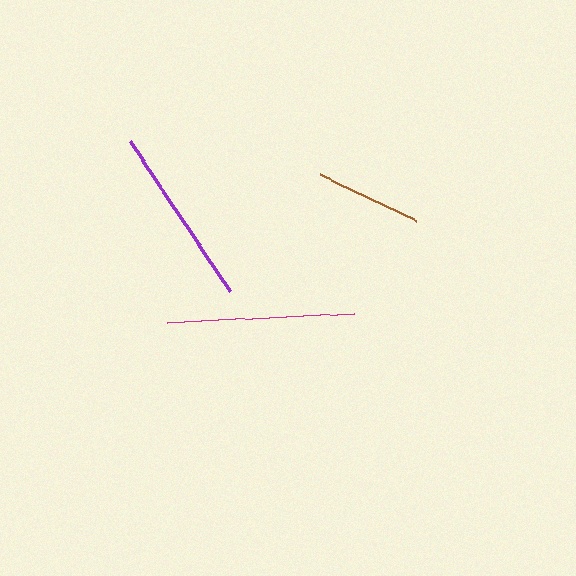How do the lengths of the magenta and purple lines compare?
The magenta and purple lines are approximately the same length.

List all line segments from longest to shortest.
From longest to shortest: magenta, purple, brown.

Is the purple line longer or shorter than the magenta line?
The magenta line is longer than the purple line.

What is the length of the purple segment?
The purple segment is approximately 181 pixels long.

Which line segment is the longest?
The magenta line is the longest at approximately 187 pixels.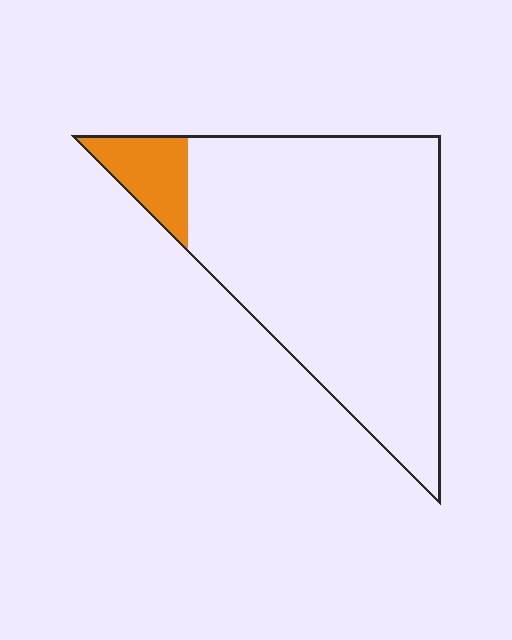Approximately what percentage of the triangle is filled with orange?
Approximately 10%.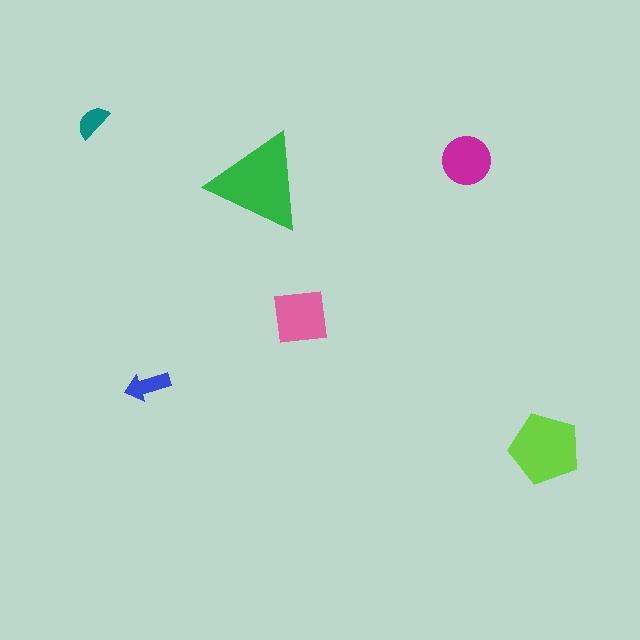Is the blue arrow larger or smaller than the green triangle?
Smaller.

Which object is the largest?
The green triangle.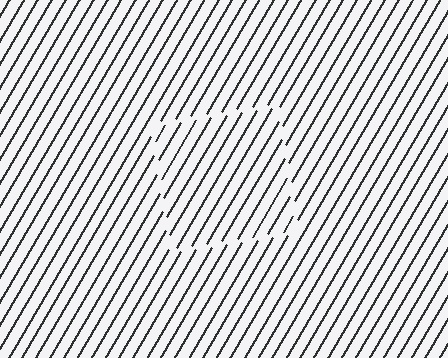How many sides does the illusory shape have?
4 sides — the line-ends trace a square.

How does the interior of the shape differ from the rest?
The interior of the shape contains the same grating, shifted by half a period — the contour is defined by the phase discontinuity where line-ends from the inner and outer gratings abut.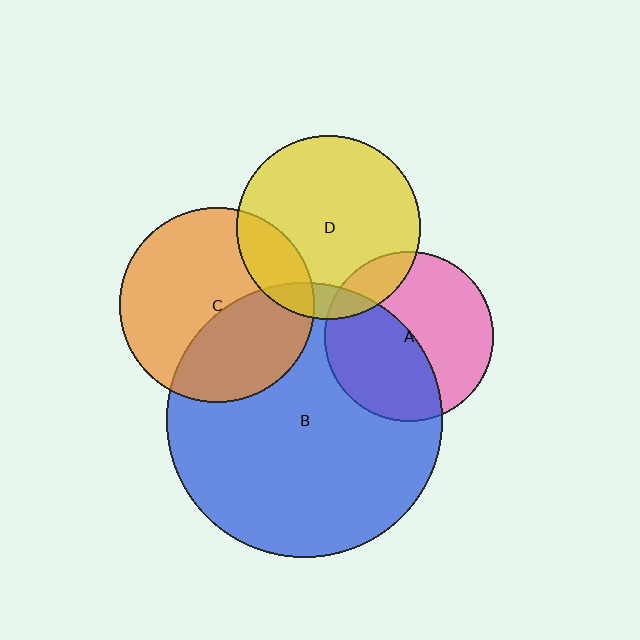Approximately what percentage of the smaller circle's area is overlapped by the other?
Approximately 45%.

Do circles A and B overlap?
Yes.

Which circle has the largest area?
Circle B (blue).